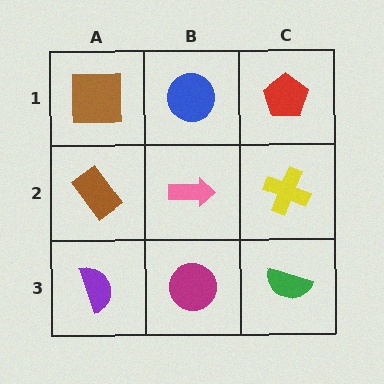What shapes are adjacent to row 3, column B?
A pink arrow (row 2, column B), a purple semicircle (row 3, column A), a green semicircle (row 3, column C).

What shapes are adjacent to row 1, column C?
A yellow cross (row 2, column C), a blue circle (row 1, column B).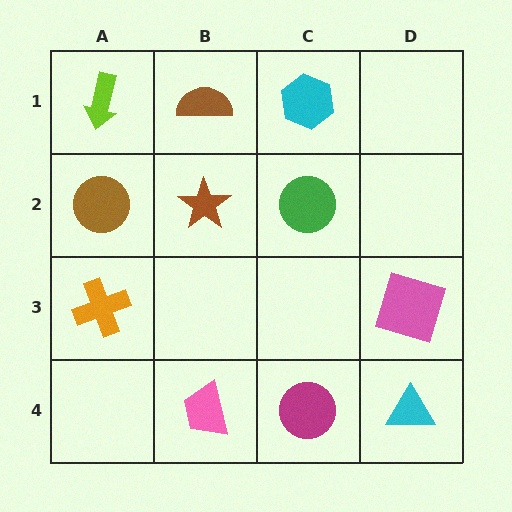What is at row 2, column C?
A green circle.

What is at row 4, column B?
A pink trapezoid.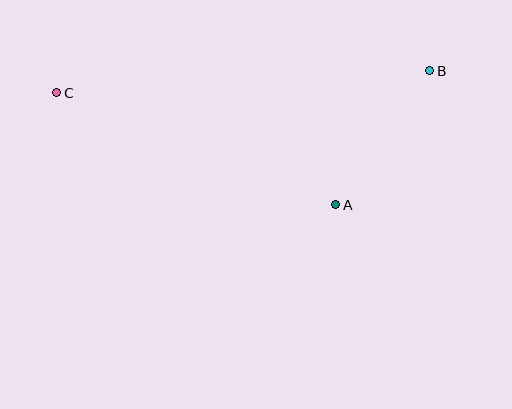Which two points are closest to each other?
Points A and B are closest to each other.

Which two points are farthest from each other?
Points B and C are farthest from each other.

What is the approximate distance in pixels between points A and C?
The distance between A and C is approximately 301 pixels.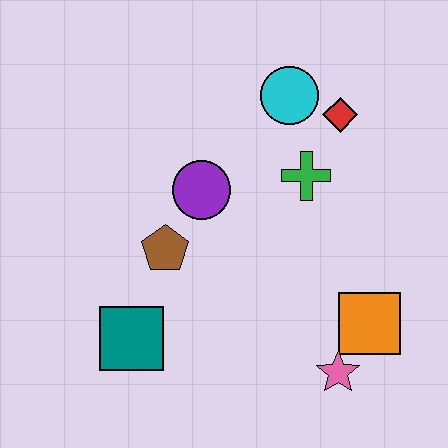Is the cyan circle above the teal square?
Yes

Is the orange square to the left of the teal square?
No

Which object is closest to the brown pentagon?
The purple circle is closest to the brown pentagon.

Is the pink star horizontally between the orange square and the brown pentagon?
Yes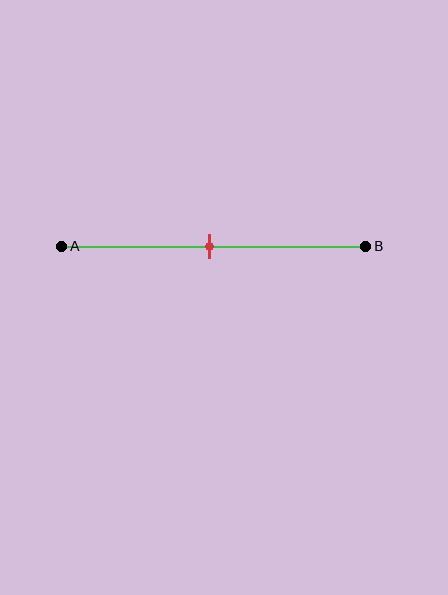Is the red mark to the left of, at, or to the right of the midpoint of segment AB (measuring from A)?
The red mark is approximately at the midpoint of segment AB.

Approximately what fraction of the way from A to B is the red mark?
The red mark is approximately 50% of the way from A to B.